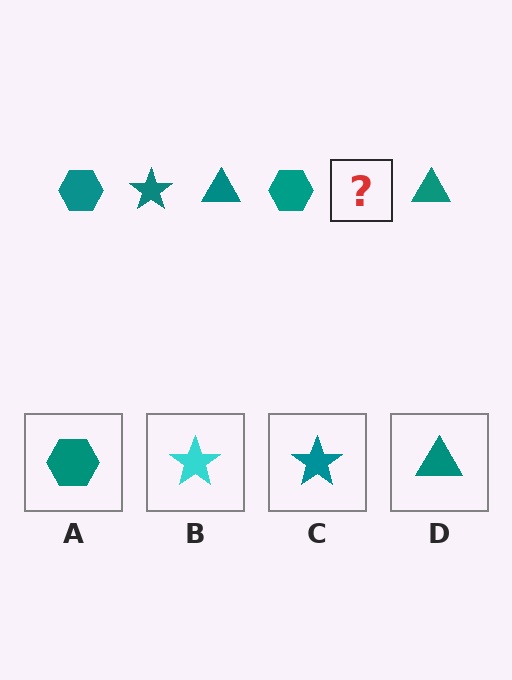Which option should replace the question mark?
Option C.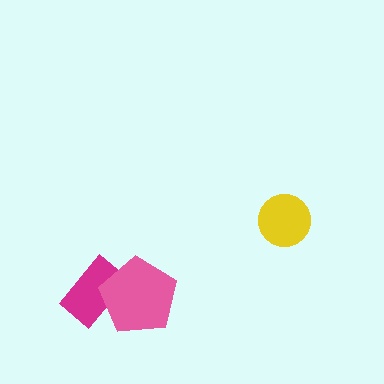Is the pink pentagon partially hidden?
No, no other shape covers it.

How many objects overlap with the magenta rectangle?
1 object overlaps with the magenta rectangle.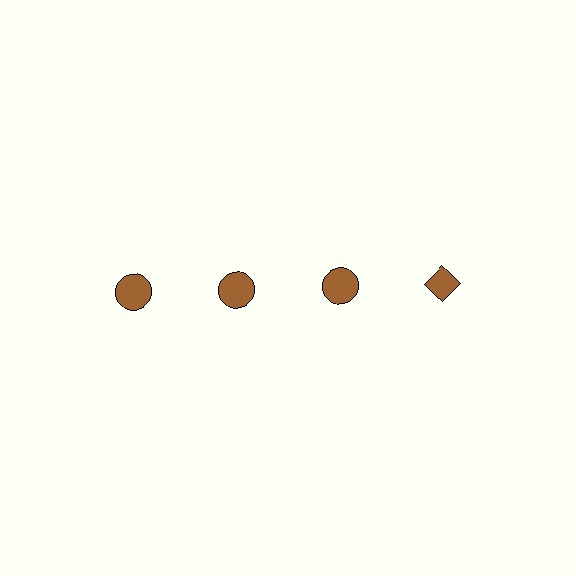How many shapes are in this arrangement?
There are 4 shapes arranged in a grid pattern.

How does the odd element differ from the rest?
It has a different shape: diamond instead of circle.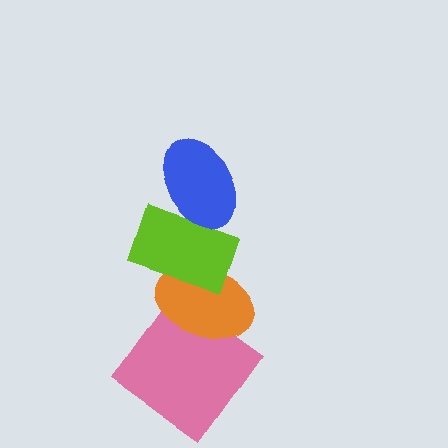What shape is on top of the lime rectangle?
The blue ellipse is on top of the lime rectangle.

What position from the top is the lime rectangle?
The lime rectangle is 2nd from the top.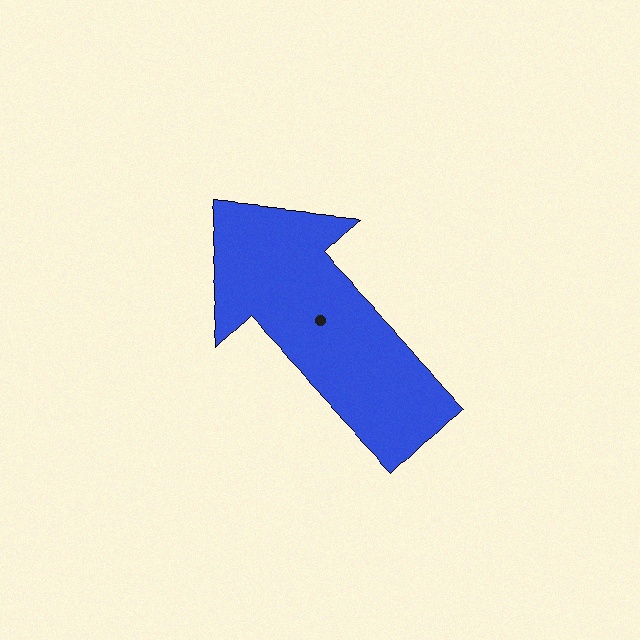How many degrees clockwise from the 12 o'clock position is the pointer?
Approximately 316 degrees.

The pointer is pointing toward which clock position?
Roughly 11 o'clock.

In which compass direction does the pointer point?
Northwest.